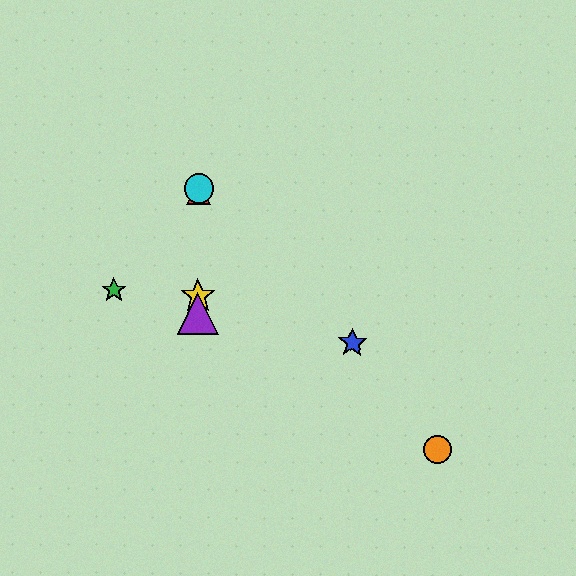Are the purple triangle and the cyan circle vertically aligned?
Yes, both are at x≈198.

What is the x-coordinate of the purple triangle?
The purple triangle is at x≈198.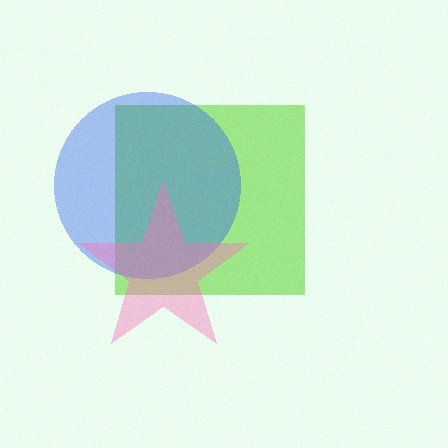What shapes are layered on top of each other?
The layered shapes are: a lime square, a blue circle, a pink star.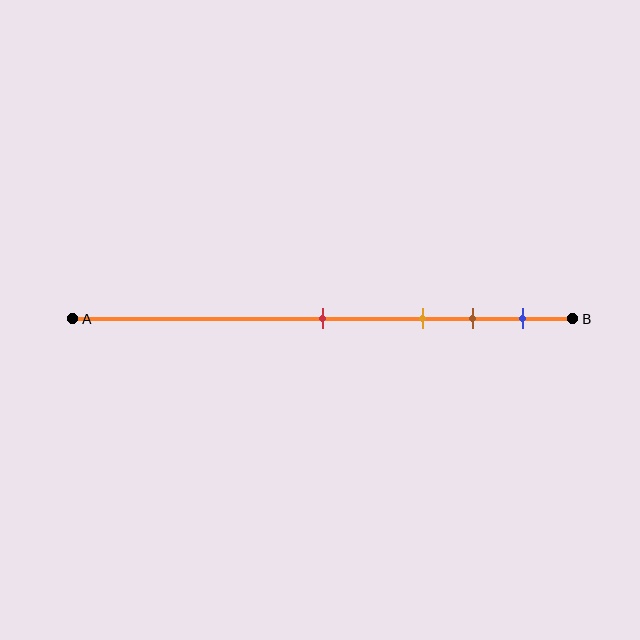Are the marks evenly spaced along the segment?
No, the marks are not evenly spaced.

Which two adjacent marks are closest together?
The brown and blue marks are the closest adjacent pair.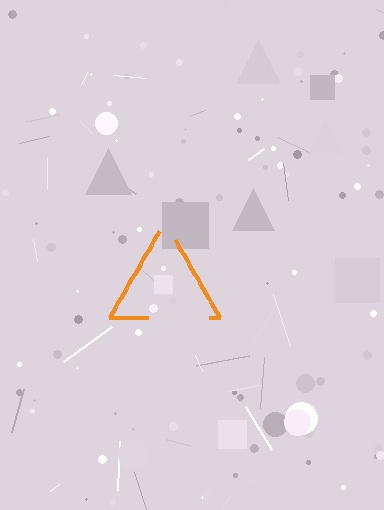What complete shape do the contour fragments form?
The contour fragments form a triangle.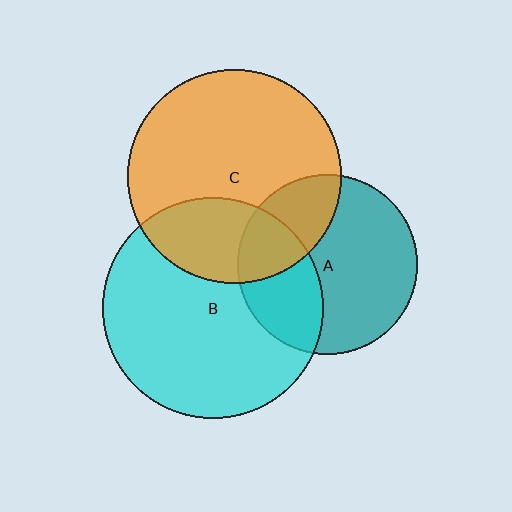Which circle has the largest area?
Circle B (cyan).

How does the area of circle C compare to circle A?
Approximately 1.4 times.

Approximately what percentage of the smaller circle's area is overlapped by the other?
Approximately 30%.